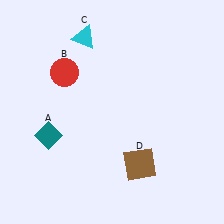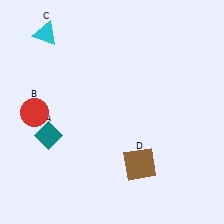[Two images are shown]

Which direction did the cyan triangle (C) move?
The cyan triangle (C) moved left.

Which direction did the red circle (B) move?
The red circle (B) moved down.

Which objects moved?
The objects that moved are: the red circle (B), the cyan triangle (C).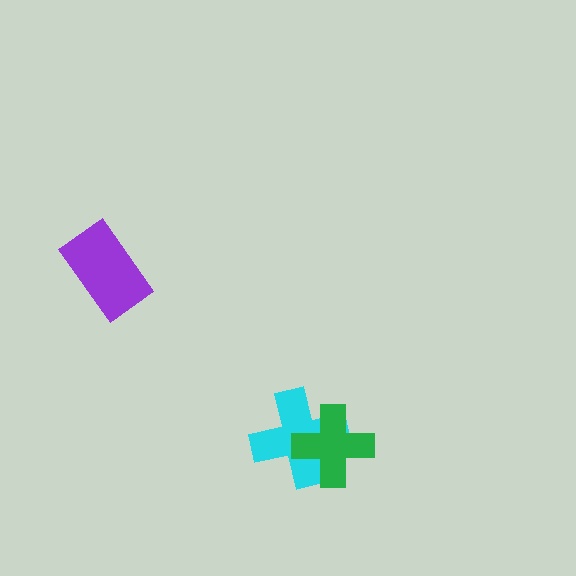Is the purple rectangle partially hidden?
No, no other shape covers it.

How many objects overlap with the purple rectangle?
0 objects overlap with the purple rectangle.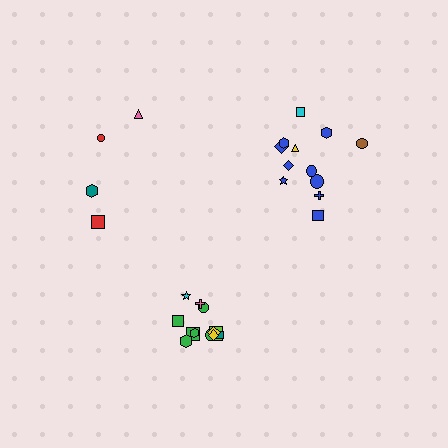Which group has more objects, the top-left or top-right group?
The top-right group.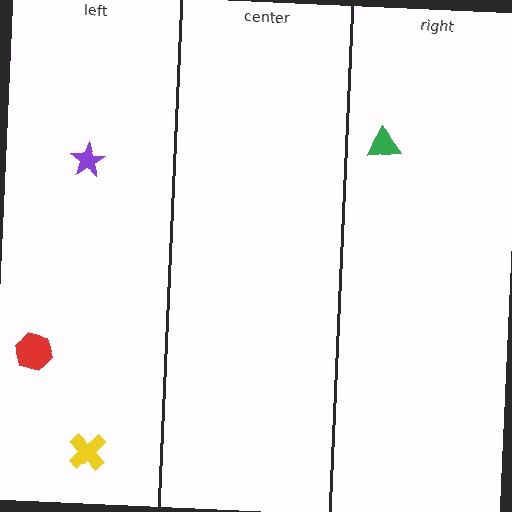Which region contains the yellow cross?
The left region.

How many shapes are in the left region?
3.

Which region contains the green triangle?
The right region.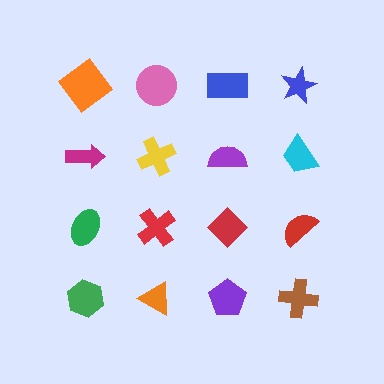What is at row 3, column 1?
A green ellipse.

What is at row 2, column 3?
A purple semicircle.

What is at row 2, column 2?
A yellow cross.